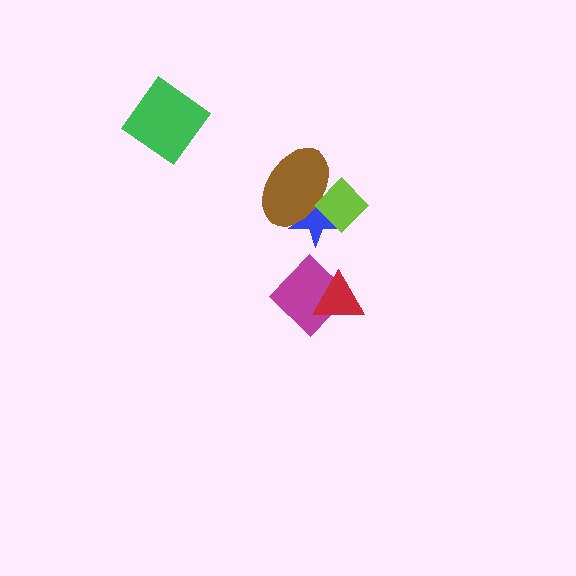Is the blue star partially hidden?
Yes, it is partially covered by another shape.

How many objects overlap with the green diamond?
0 objects overlap with the green diamond.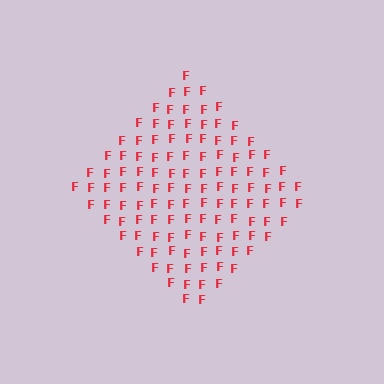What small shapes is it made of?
It is made of small letter F's.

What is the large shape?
The large shape is a diamond.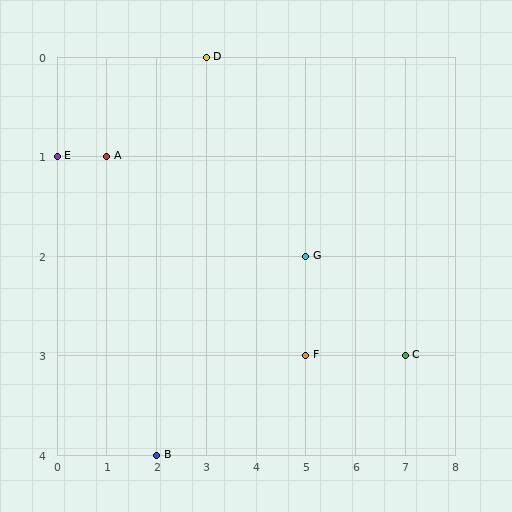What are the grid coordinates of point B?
Point B is at grid coordinates (2, 4).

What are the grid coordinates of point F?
Point F is at grid coordinates (5, 3).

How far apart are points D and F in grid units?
Points D and F are 2 columns and 3 rows apart (about 3.6 grid units diagonally).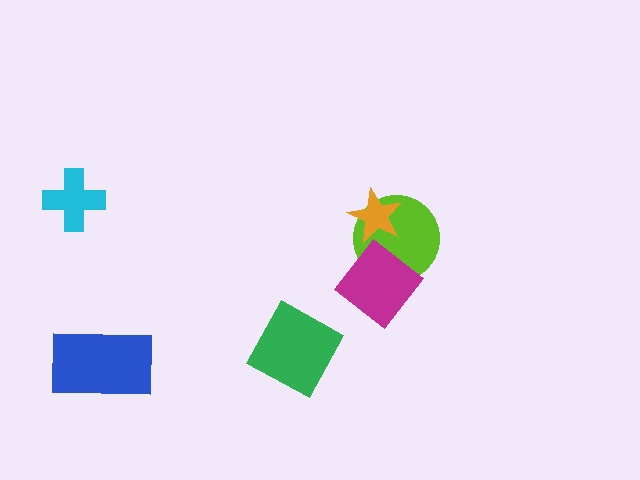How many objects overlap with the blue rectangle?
0 objects overlap with the blue rectangle.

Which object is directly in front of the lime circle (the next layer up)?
The orange star is directly in front of the lime circle.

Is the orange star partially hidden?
No, no other shape covers it.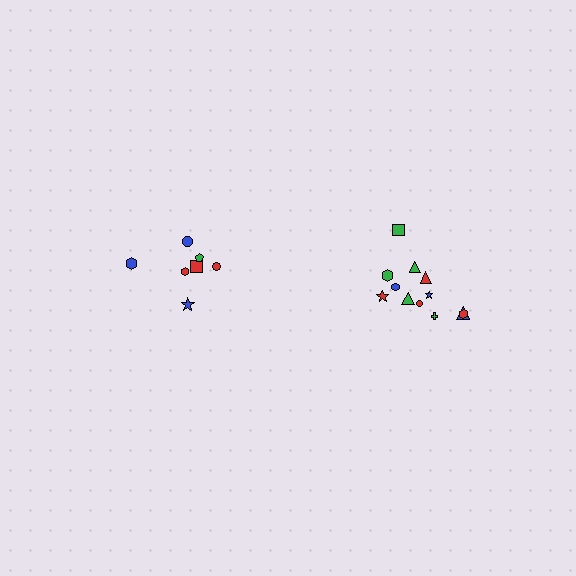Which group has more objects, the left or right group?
The right group.